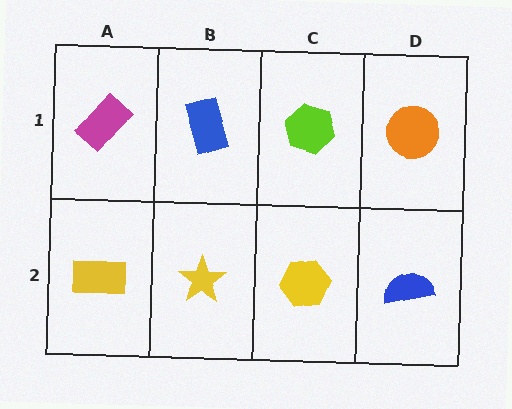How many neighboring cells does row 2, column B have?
3.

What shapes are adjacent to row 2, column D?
An orange circle (row 1, column D), a yellow hexagon (row 2, column C).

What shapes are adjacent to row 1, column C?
A yellow hexagon (row 2, column C), a blue rectangle (row 1, column B), an orange circle (row 1, column D).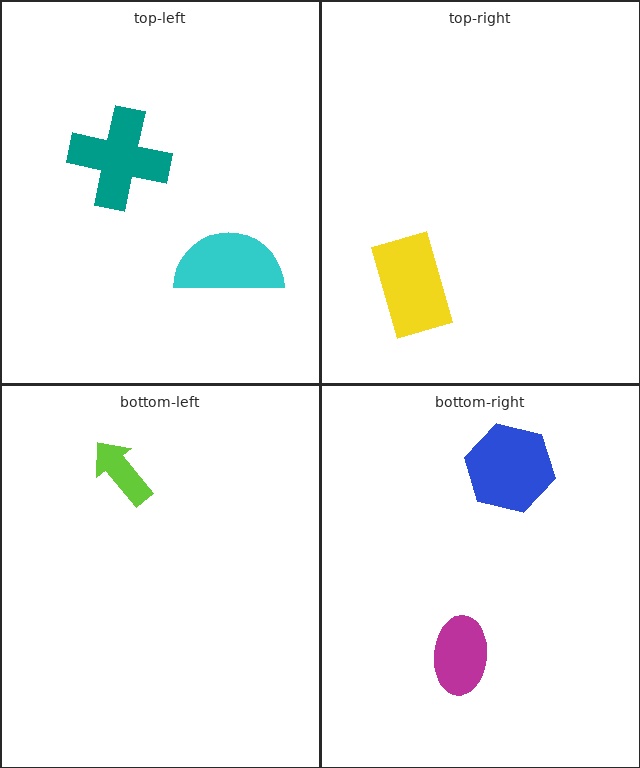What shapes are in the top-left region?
The teal cross, the cyan semicircle.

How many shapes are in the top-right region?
1.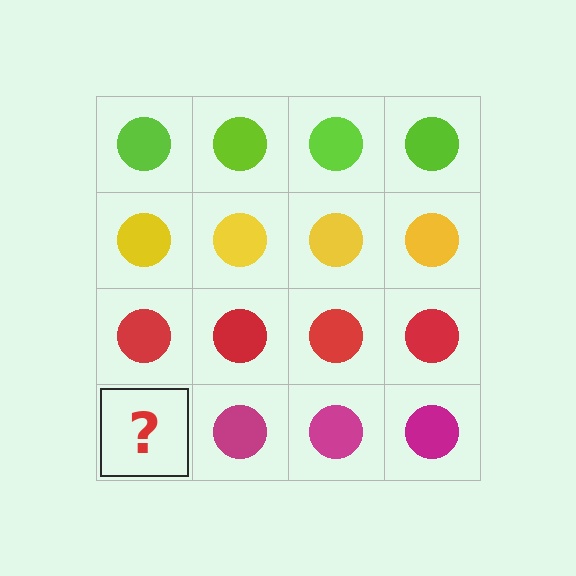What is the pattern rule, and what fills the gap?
The rule is that each row has a consistent color. The gap should be filled with a magenta circle.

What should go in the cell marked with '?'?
The missing cell should contain a magenta circle.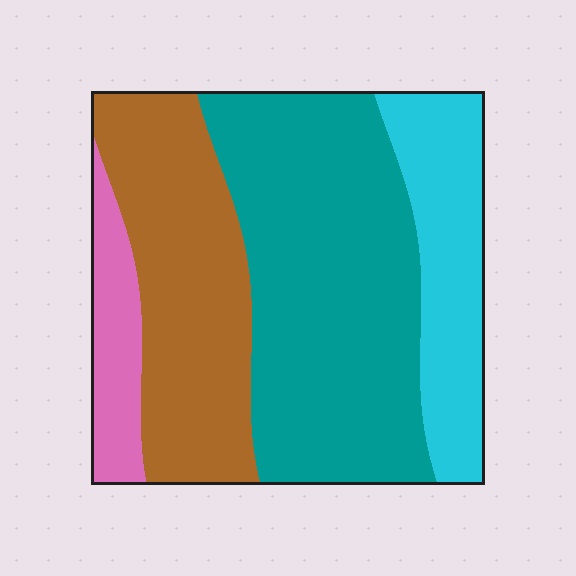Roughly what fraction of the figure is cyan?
Cyan takes up about one sixth (1/6) of the figure.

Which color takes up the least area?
Pink, at roughly 10%.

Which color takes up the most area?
Teal, at roughly 45%.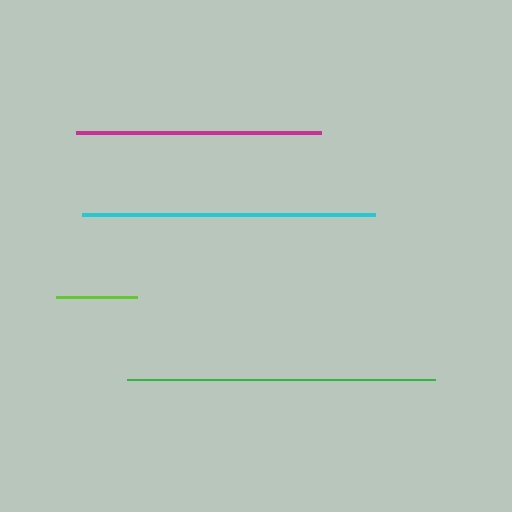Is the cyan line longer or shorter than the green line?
The green line is longer than the cyan line.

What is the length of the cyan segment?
The cyan segment is approximately 293 pixels long.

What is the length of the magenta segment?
The magenta segment is approximately 245 pixels long.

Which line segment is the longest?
The green line is the longest at approximately 308 pixels.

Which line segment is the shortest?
The lime line is the shortest at approximately 81 pixels.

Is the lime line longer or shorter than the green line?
The green line is longer than the lime line.